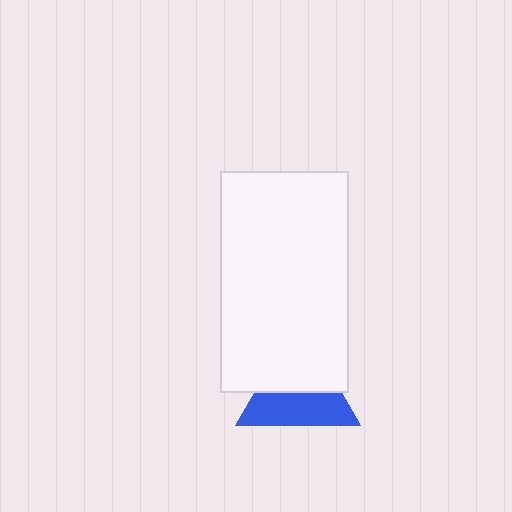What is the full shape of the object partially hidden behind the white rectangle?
The partially hidden object is a blue triangle.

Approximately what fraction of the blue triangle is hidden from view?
Roughly 50% of the blue triangle is hidden behind the white rectangle.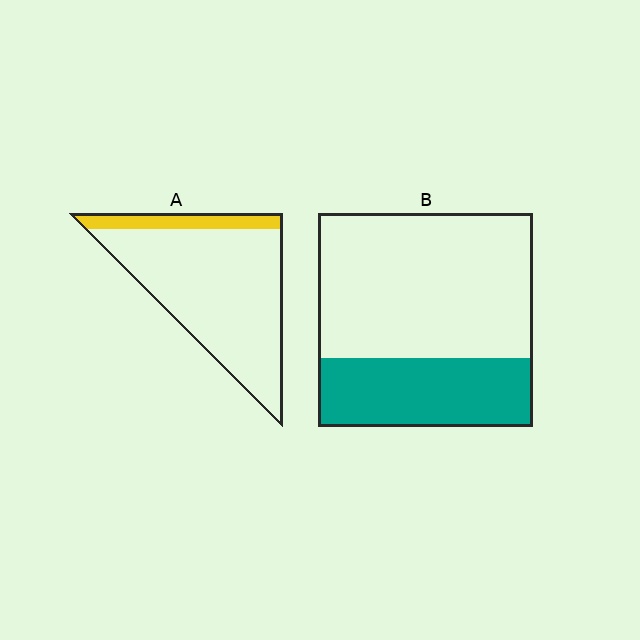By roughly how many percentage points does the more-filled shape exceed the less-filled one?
By roughly 20 percentage points (B over A).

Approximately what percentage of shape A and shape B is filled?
A is approximately 15% and B is approximately 30%.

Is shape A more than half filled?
No.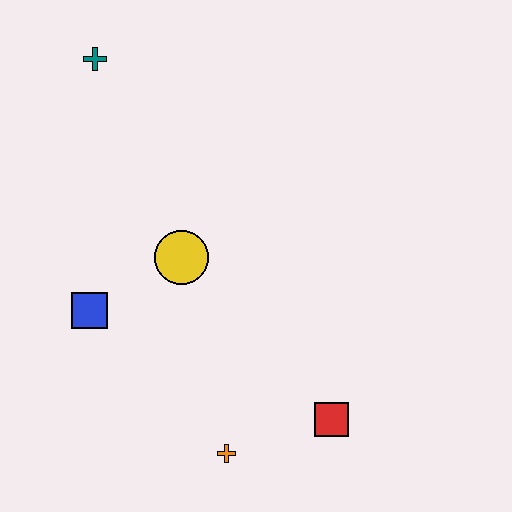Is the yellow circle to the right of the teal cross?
Yes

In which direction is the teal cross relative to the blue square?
The teal cross is above the blue square.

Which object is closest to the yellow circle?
The blue square is closest to the yellow circle.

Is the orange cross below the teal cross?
Yes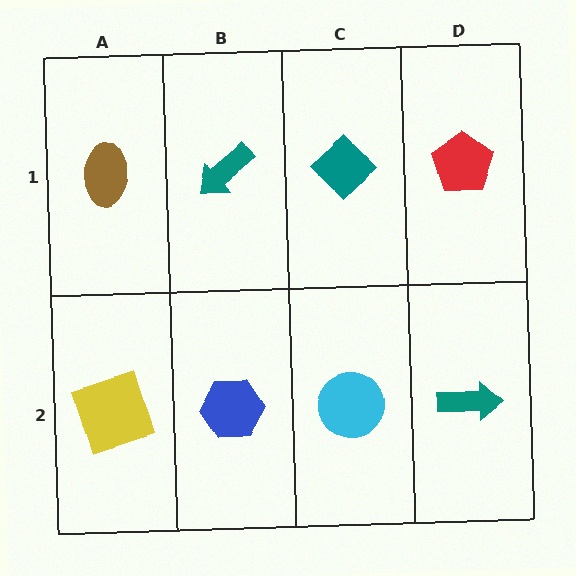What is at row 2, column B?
A blue hexagon.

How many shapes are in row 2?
4 shapes.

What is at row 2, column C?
A cyan circle.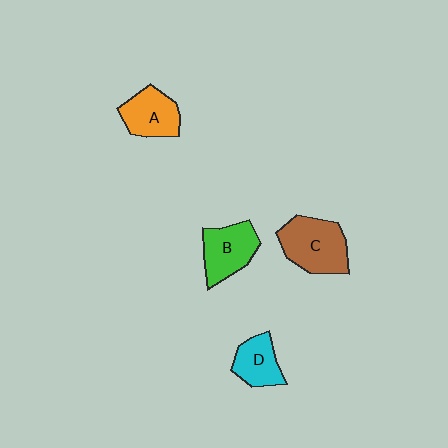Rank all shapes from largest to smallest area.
From largest to smallest: C (brown), B (green), A (orange), D (cyan).